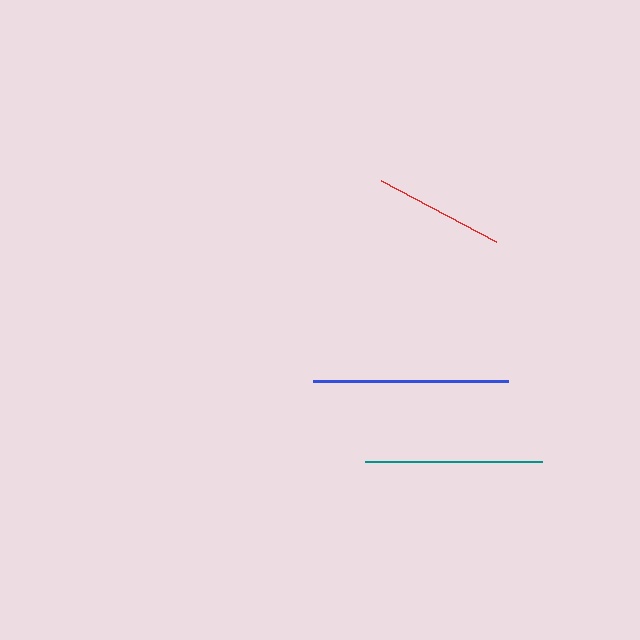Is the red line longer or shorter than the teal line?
The teal line is longer than the red line.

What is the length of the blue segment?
The blue segment is approximately 195 pixels long.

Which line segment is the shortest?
The red line is the shortest at approximately 130 pixels.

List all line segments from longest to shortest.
From longest to shortest: blue, teal, red.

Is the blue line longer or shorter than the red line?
The blue line is longer than the red line.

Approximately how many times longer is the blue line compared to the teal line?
The blue line is approximately 1.1 times the length of the teal line.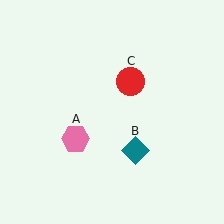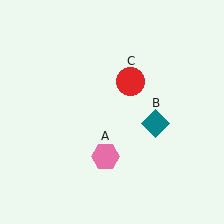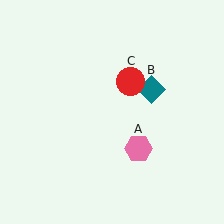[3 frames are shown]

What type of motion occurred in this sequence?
The pink hexagon (object A), teal diamond (object B) rotated counterclockwise around the center of the scene.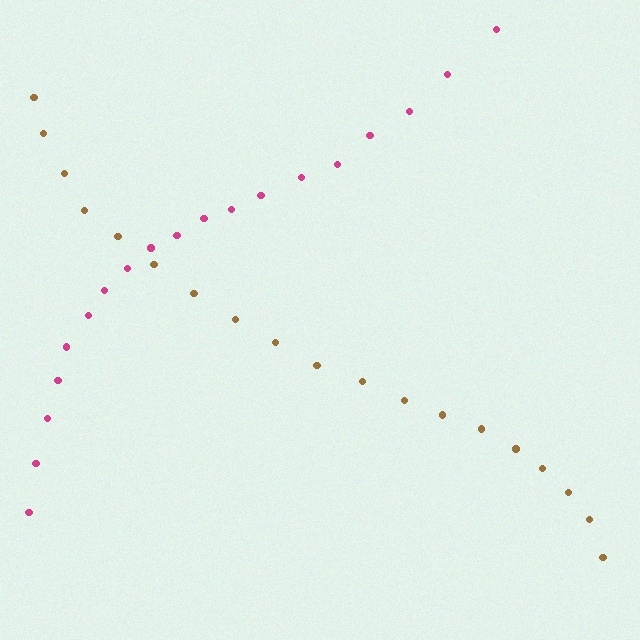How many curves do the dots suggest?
There are 2 distinct paths.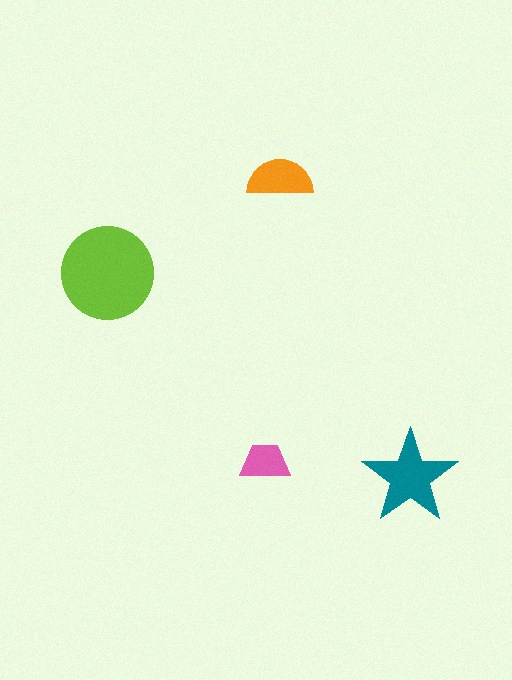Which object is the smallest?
The pink trapezoid.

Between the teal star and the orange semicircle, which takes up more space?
The teal star.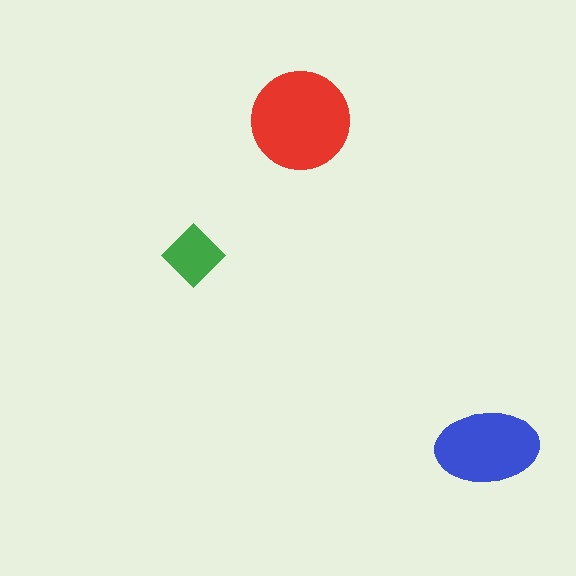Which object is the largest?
The red circle.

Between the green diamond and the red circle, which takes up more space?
The red circle.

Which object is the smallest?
The green diamond.